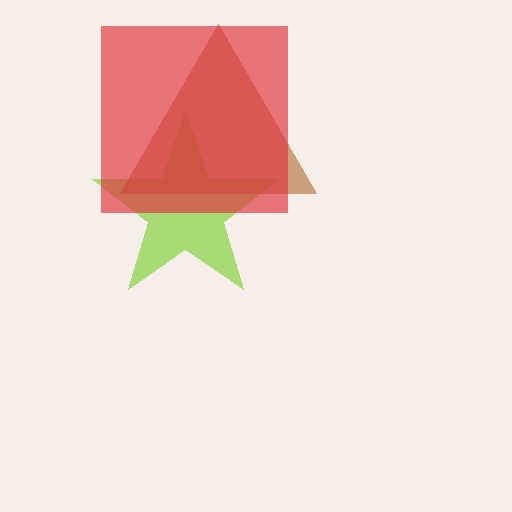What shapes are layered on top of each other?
The layered shapes are: a lime star, a brown triangle, a red square.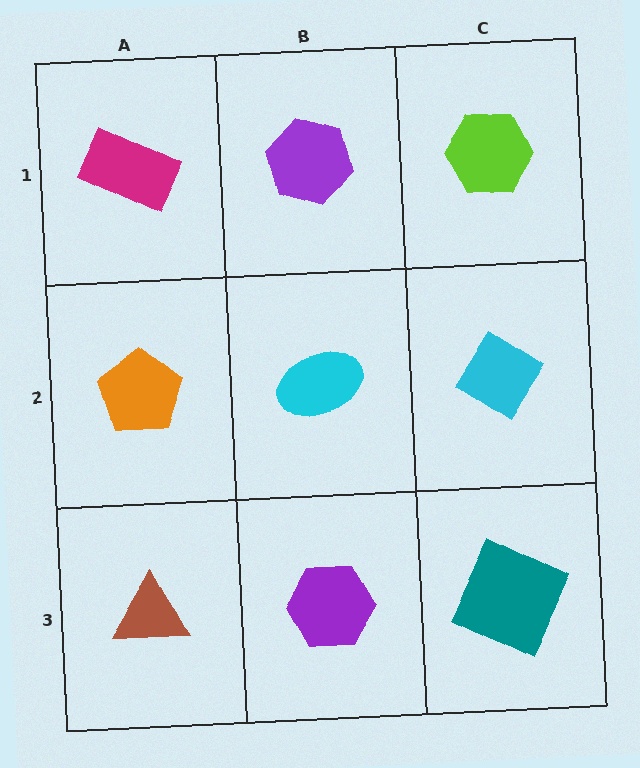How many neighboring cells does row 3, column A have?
2.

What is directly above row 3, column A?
An orange pentagon.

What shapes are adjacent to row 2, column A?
A magenta rectangle (row 1, column A), a brown triangle (row 3, column A), a cyan ellipse (row 2, column B).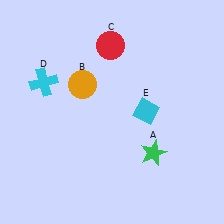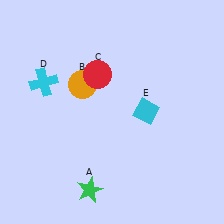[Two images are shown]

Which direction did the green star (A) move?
The green star (A) moved left.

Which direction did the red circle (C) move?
The red circle (C) moved down.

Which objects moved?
The objects that moved are: the green star (A), the red circle (C).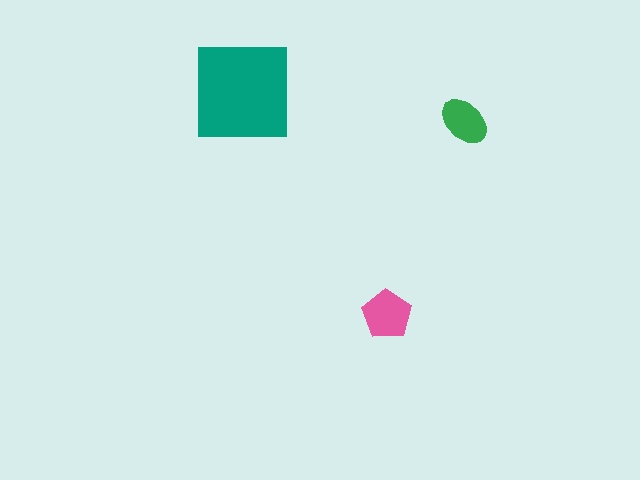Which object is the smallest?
The green ellipse.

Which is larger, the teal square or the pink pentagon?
The teal square.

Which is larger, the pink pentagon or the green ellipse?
The pink pentagon.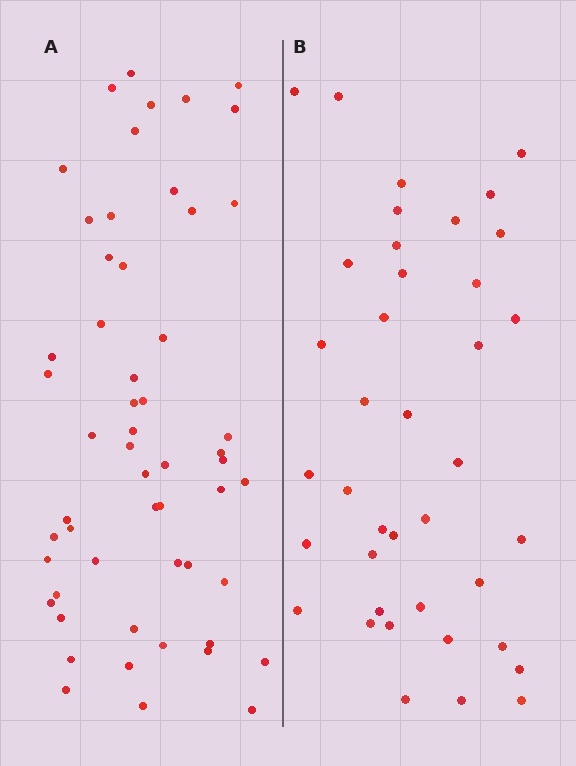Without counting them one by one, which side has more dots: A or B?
Region A (the left region) has more dots.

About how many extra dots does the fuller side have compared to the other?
Region A has approximately 15 more dots than region B.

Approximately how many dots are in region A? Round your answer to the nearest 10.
About 60 dots. (The exact count is 55, which rounds to 60.)